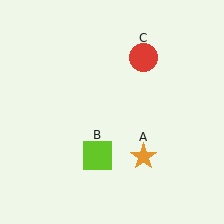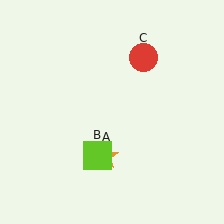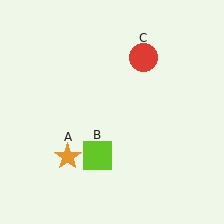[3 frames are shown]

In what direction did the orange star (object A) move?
The orange star (object A) moved left.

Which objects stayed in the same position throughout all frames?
Lime square (object B) and red circle (object C) remained stationary.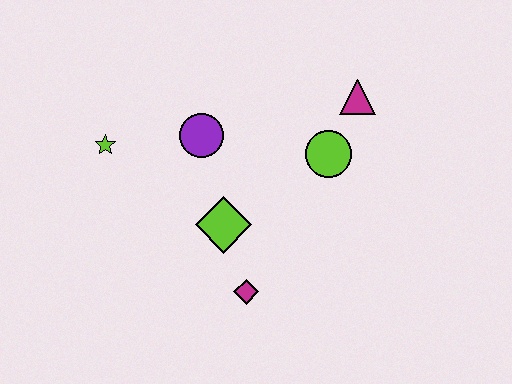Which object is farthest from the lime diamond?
The magenta triangle is farthest from the lime diamond.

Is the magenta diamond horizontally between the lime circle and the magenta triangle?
No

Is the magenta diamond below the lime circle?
Yes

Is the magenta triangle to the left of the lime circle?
No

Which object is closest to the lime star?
The purple circle is closest to the lime star.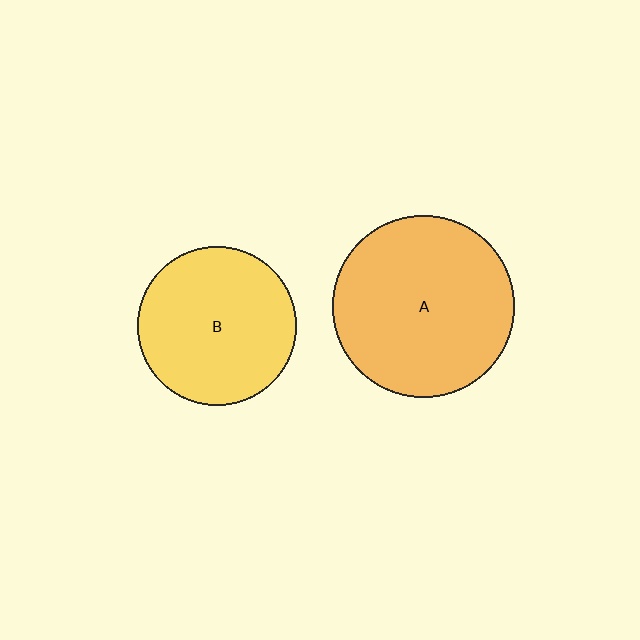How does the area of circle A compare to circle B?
Approximately 1.3 times.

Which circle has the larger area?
Circle A (orange).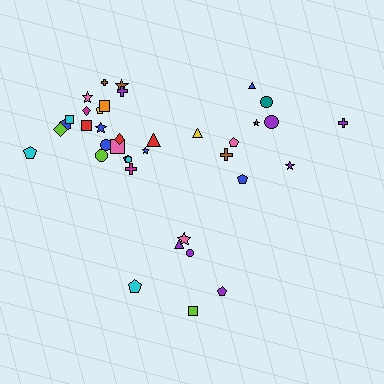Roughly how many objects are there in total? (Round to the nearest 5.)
Roughly 40 objects in total.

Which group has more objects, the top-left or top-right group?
The top-left group.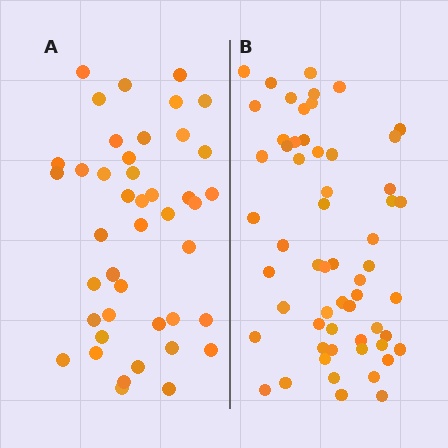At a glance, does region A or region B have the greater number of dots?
Region B (the right region) has more dots.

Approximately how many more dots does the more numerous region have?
Region B has approximately 15 more dots than region A.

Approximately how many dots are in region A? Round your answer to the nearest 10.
About 40 dots. (The exact count is 43, which rounds to 40.)